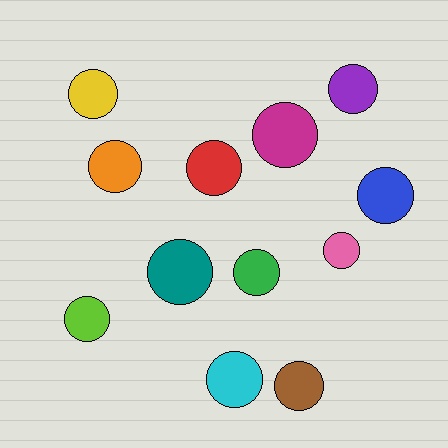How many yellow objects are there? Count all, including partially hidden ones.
There is 1 yellow object.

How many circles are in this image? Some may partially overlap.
There are 12 circles.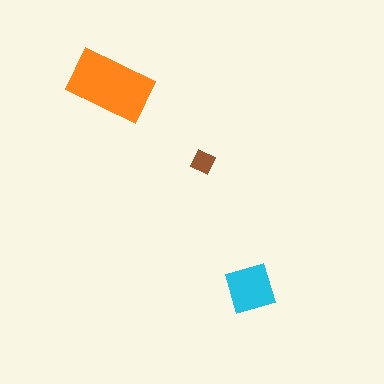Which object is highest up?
The orange rectangle is topmost.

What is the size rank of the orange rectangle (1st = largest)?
1st.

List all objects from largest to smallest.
The orange rectangle, the cyan square, the brown diamond.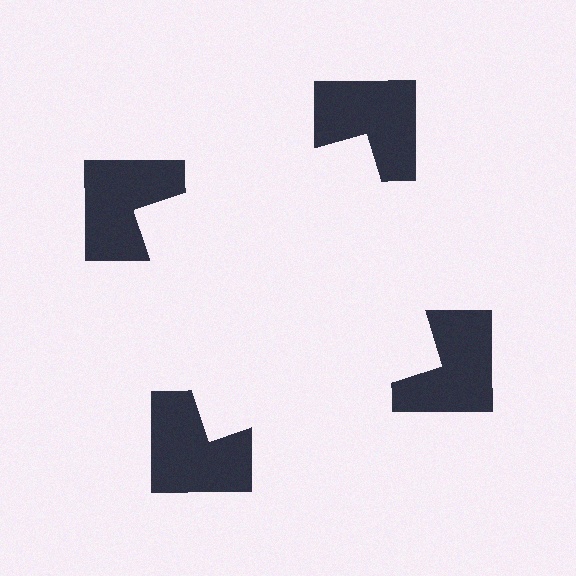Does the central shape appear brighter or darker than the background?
It typically appears slightly brighter than the background, even though no actual brightness change is drawn.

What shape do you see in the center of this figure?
An illusory square — its edges are inferred from the aligned wedge cuts in the notched squares, not physically drawn.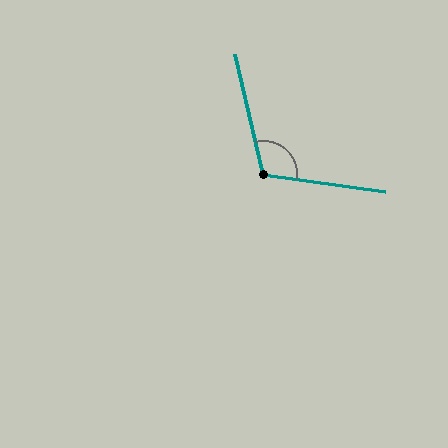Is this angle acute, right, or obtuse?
It is obtuse.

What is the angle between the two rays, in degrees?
Approximately 111 degrees.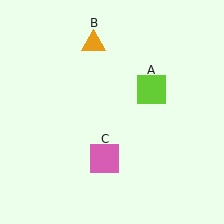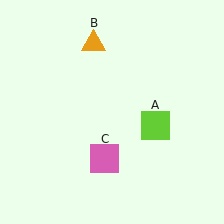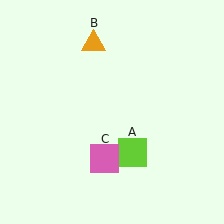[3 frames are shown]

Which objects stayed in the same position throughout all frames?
Orange triangle (object B) and pink square (object C) remained stationary.